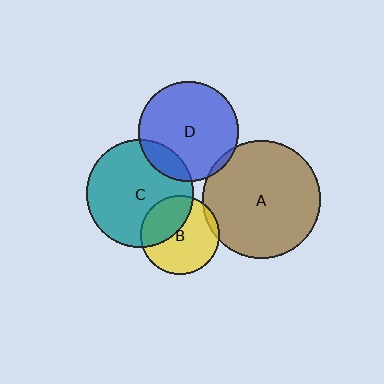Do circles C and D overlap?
Yes.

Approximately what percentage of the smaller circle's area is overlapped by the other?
Approximately 15%.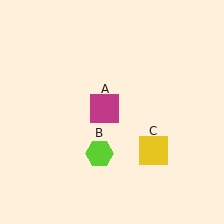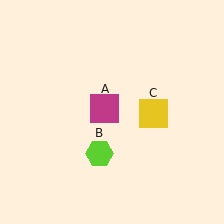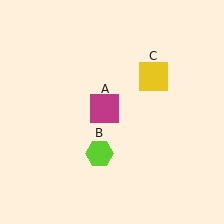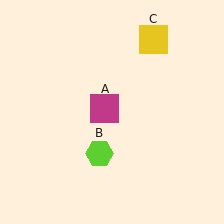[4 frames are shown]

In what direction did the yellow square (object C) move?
The yellow square (object C) moved up.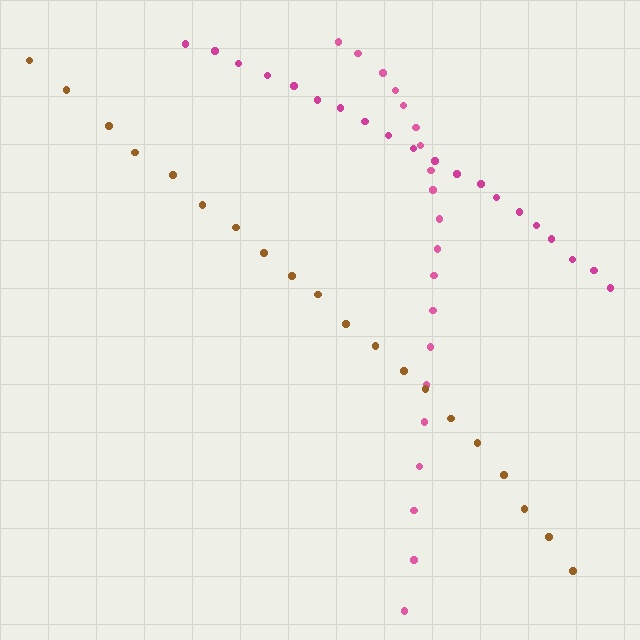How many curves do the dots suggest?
There are 3 distinct paths.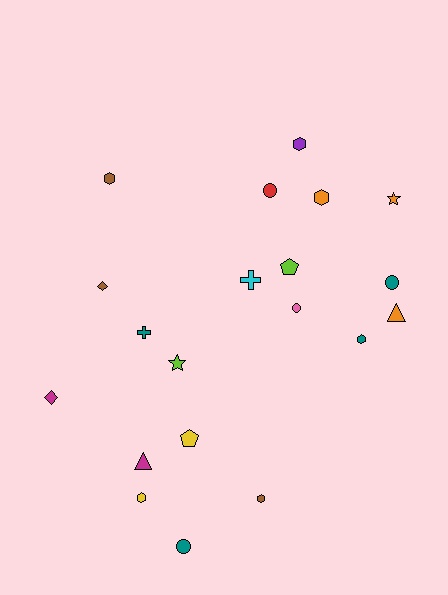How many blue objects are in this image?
There are no blue objects.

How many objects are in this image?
There are 20 objects.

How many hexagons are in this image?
There are 6 hexagons.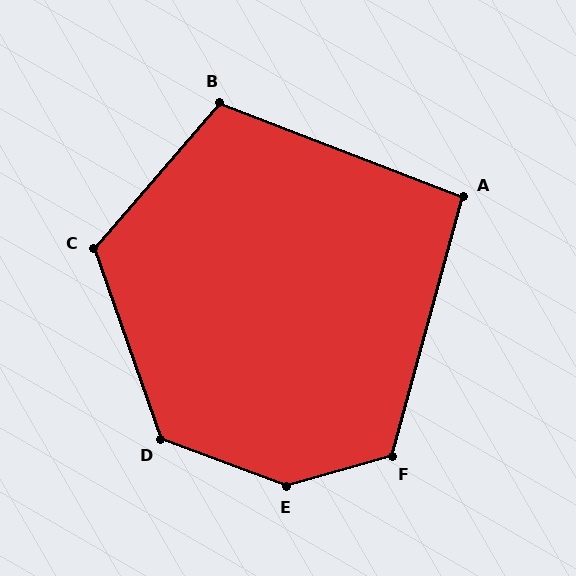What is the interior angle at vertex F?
Approximately 121 degrees (obtuse).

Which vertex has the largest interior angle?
E, at approximately 144 degrees.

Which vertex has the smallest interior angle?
A, at approximately 96 degrees.